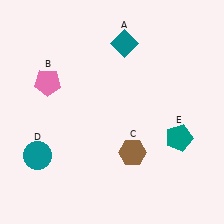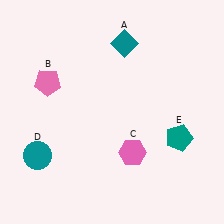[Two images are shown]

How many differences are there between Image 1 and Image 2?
There is 1 difference between the two images.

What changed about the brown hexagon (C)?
In Image 1, C is brown. In Image 2, it changed to pink.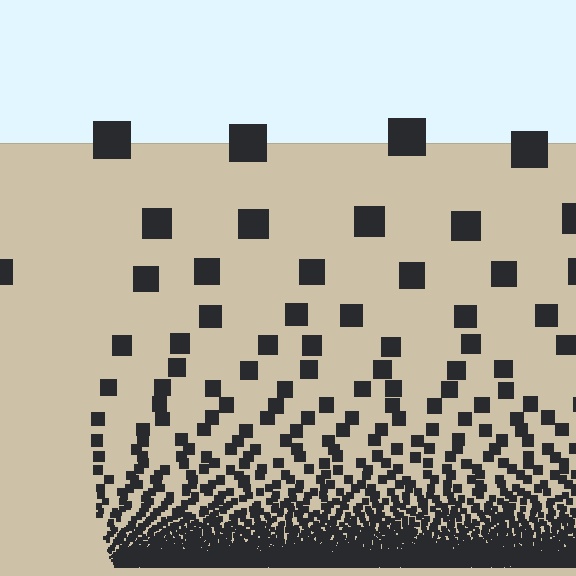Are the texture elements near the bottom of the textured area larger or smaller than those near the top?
Smaller. The gradient is inverted — elements near the bottom are smaller and denser.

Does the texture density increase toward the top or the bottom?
Density increases toward the bottom.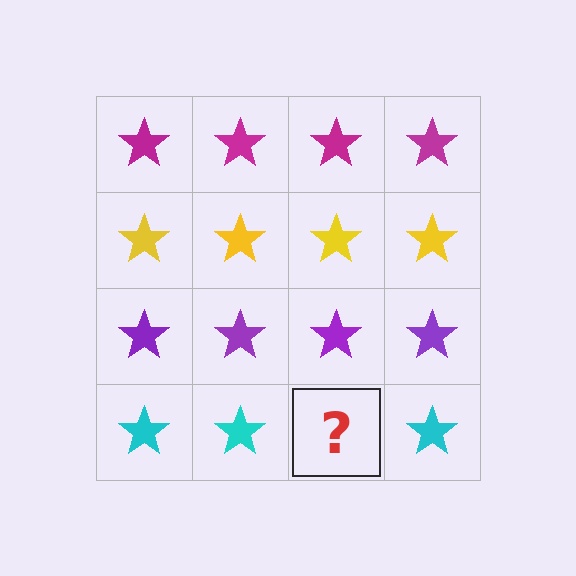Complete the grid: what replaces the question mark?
The question mark should be replaced with a cyan star.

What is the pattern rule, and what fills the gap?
The rule is that each row has a consistent color. The gap should be filled with a cyan star.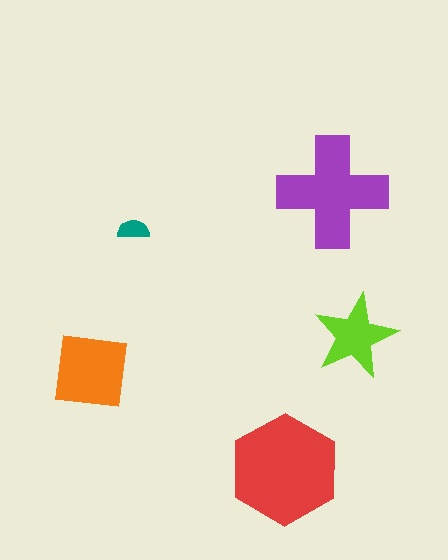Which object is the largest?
The red hexagon.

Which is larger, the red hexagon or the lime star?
The red hexagon.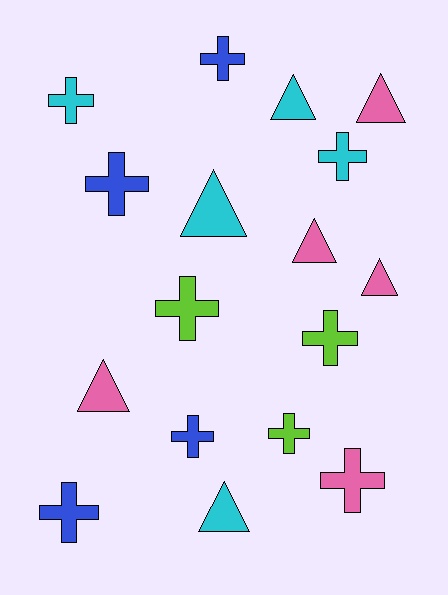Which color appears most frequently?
Cyan, with 5 objects.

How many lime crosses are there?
There are 3 lime crosses.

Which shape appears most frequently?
Cross, with 10 objects.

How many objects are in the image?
There are 17 objects.